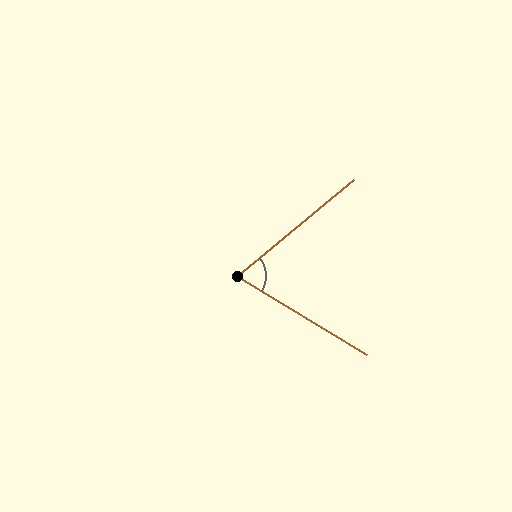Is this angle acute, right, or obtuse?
It is acute.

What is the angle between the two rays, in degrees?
Approximately 71 degrees.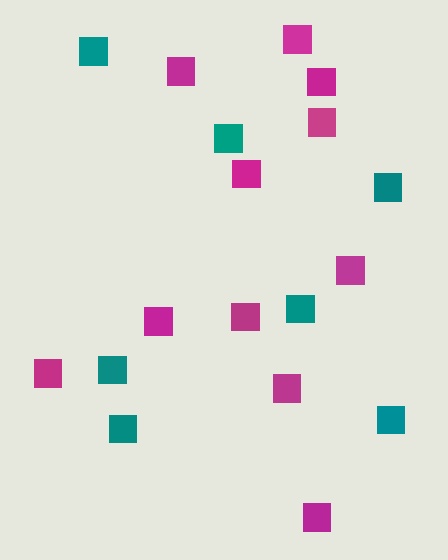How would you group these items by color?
There are 2 groups: one group of teal squares (7) and one group of magenta squares (11).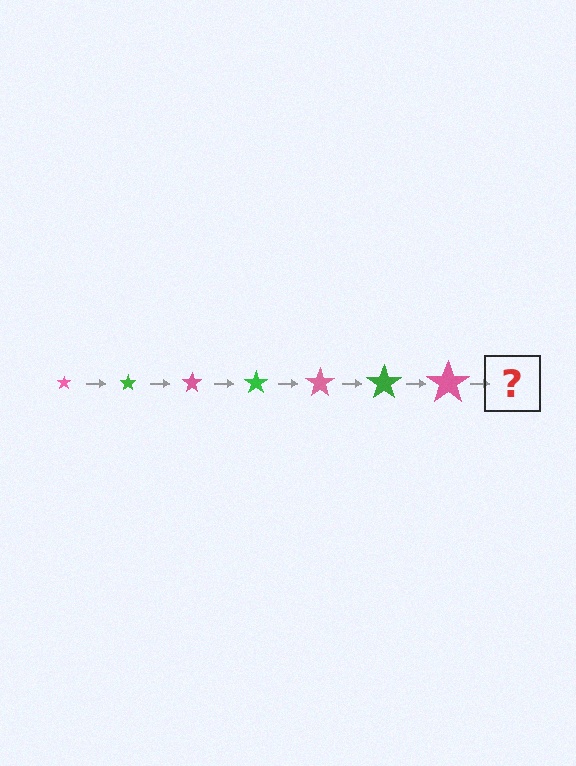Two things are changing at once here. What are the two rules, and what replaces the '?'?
The two rules are that the star grows larger each step and the color cycles through pink and green. The '?' should be a green star, larger than the previous one.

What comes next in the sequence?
The next element should be a green star, larger than the previous one.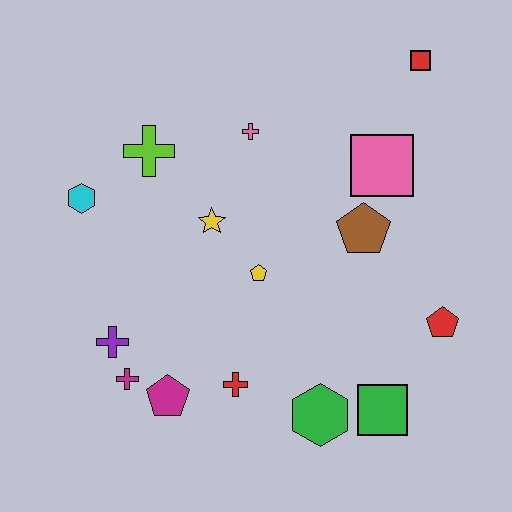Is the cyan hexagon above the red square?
No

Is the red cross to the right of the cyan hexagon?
Yes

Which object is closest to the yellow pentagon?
The yellow star is closest to the yellow pentagon.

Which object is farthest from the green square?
The cyan hexagon is farthest from the green square.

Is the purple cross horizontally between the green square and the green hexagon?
No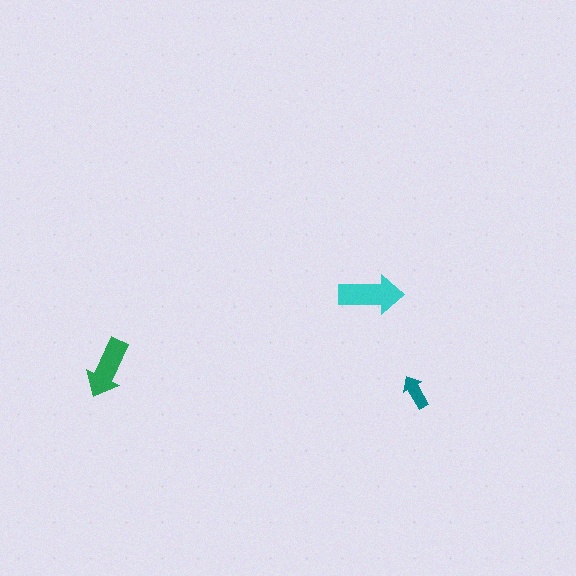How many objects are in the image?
There are 3 objects in the image.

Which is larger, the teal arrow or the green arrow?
The green one.